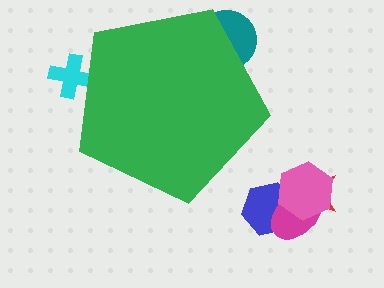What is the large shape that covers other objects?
A green pentagon.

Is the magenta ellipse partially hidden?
No, the magenta ellipse is fully visible.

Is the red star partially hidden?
No, the red star is fully visible.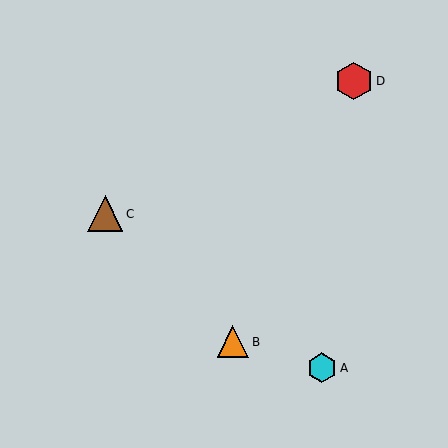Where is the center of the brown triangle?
The center of the brown triangle is at (105, 214).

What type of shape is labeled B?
Shape B is an orange triangle.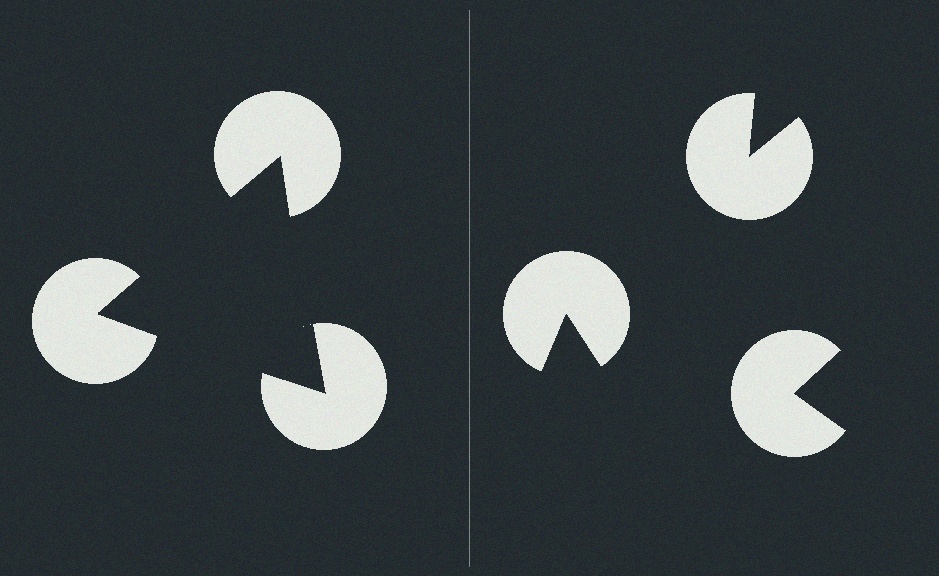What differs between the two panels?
The pac-man discs are positioned identically on both sides; only the wedge orientations differ. On the left they align to a triangle; on the right they are misaligned.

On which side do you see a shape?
An illusory triangle appears on the left side. On the right side the wedge cuts are rotated, so no coherent shape forms.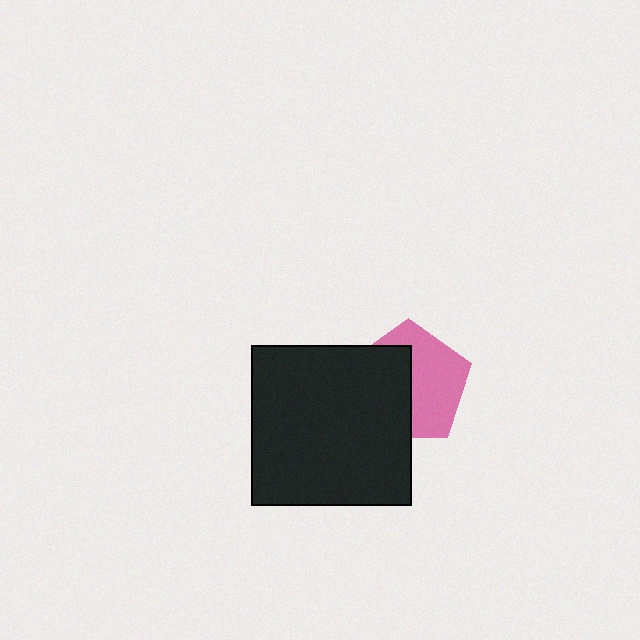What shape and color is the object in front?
The object in front is a black square.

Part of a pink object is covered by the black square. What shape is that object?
It is a pentagon.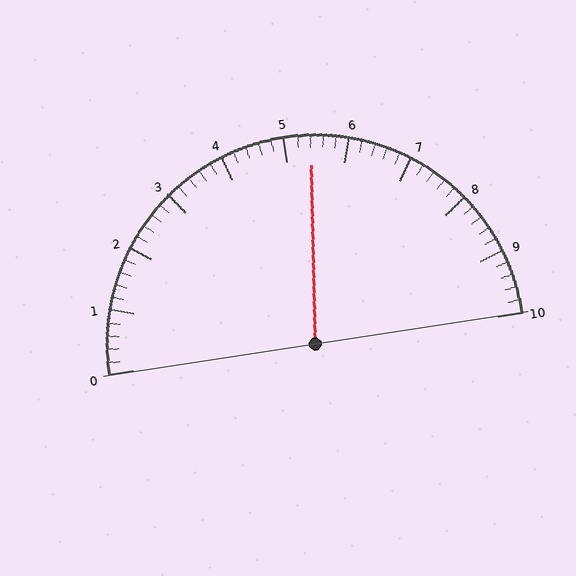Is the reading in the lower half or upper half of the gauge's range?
The reading is in the upper half of the range (0 to 10).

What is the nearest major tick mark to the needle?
The nearest major tick mark is 5.